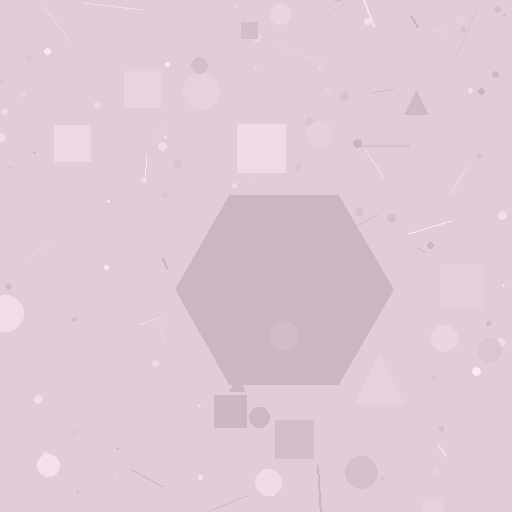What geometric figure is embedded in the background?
A hexagon is embedded in the background.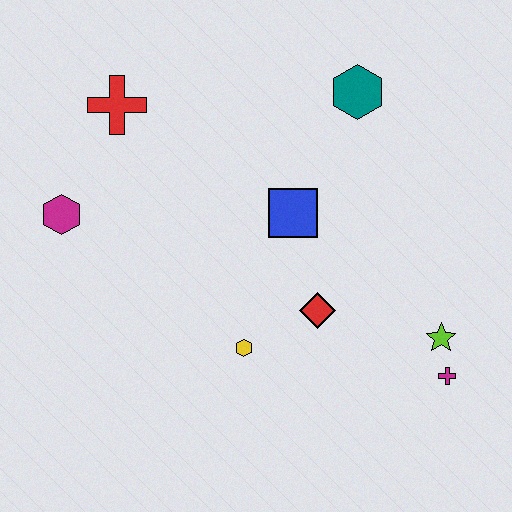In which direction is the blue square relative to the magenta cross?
The blue square is above the magenta cross.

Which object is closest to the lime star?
The magenta cross is closest to the lime star.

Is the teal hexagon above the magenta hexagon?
Yes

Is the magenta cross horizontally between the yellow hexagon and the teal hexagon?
No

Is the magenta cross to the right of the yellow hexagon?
Yes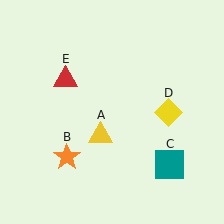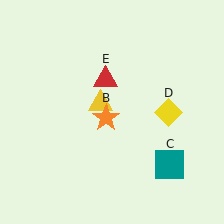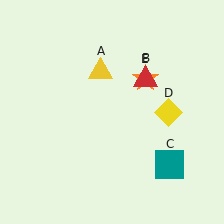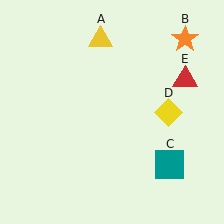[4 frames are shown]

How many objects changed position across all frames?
3 objects changed position: yellow triangle (object A), orange star (object B), red triangle (object E).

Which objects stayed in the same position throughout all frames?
Teal square (object C) and yellow diamond (object D) remained stationary.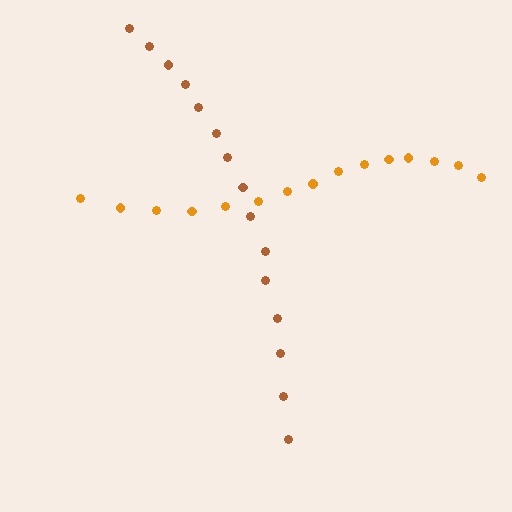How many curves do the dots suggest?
There are 2 distinct paths.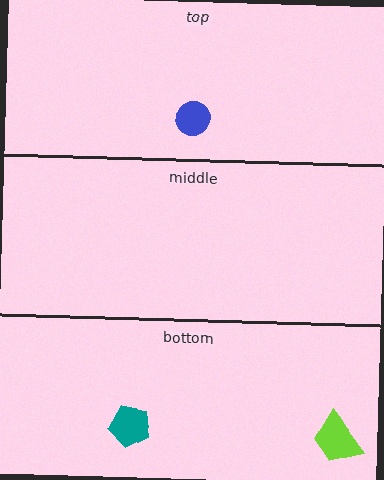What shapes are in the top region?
The blue circle.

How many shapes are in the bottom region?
2.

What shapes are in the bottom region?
The lime trapezoid, the teal pentagon.